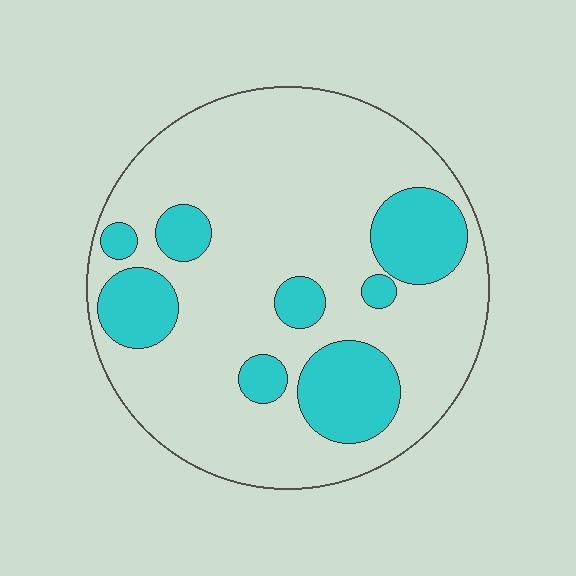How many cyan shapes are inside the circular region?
8.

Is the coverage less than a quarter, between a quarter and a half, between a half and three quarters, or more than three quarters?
Less than a quarter.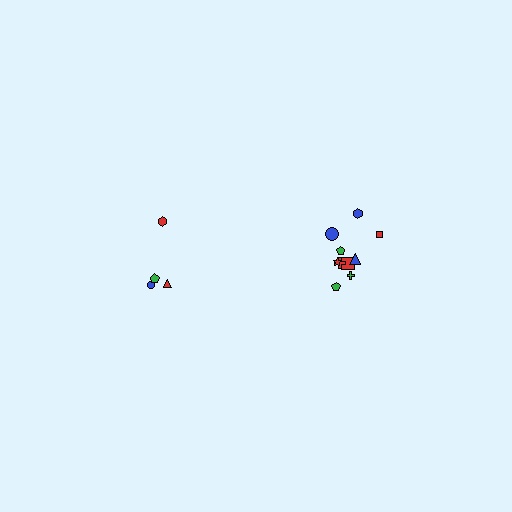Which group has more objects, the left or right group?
The right group.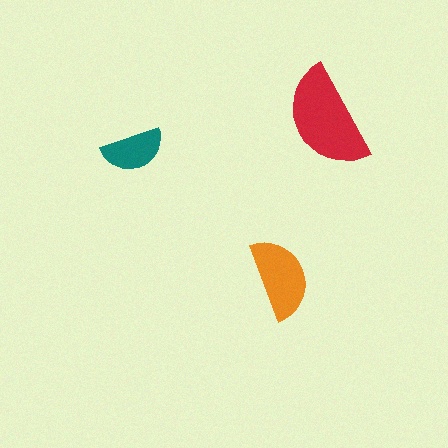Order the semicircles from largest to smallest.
the red one, the orange one, the teal one.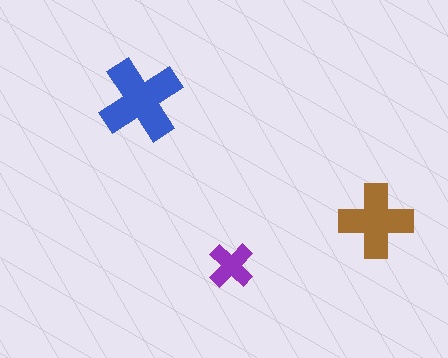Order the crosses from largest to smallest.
the blue one, the brown one, the purple one.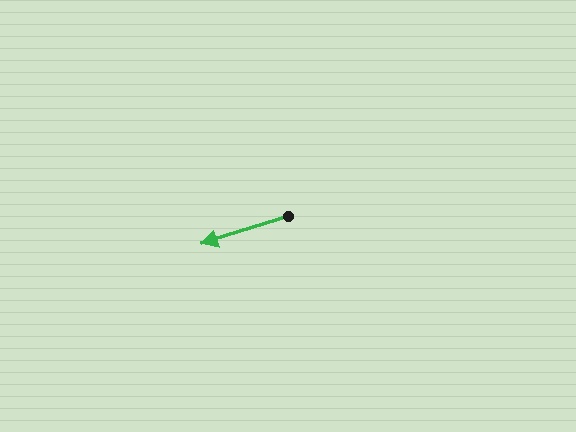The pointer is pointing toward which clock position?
Roughly 8 o'clock.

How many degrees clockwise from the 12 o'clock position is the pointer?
Approximately 252 degrees.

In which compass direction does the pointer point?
West.